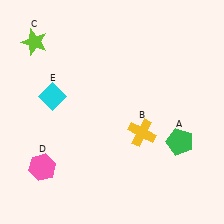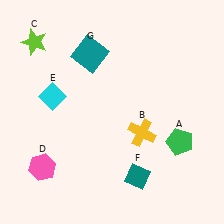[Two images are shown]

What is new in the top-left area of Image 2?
A teal square (G) was added in the top-left area of Image 2.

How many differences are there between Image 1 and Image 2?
There are 2 differences between the two images.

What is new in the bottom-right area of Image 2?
A teal diamond (F) was added in the bottom-right area of Image 2.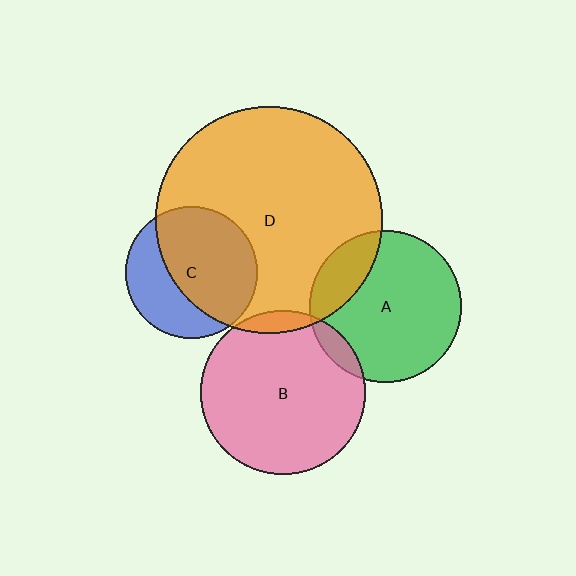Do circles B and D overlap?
Yes.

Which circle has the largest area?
Circle D (orange).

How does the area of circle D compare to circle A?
Approximately 2.2 times.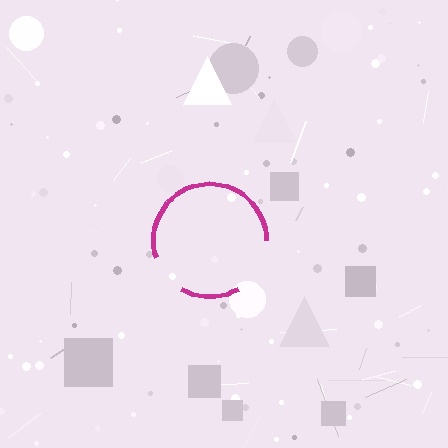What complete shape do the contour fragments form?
The contour fragments form a circle.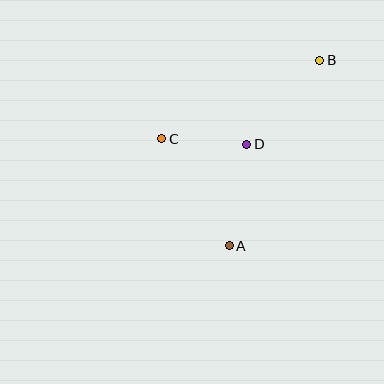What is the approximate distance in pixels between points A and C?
The distance between A and C is approximately 126 pixels.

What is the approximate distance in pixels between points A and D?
The distance between A and D is approximately 103 pixels.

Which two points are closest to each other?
Points C and D are closest to each other.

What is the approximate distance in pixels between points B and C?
The distance between B and C is approximately 176 pixels.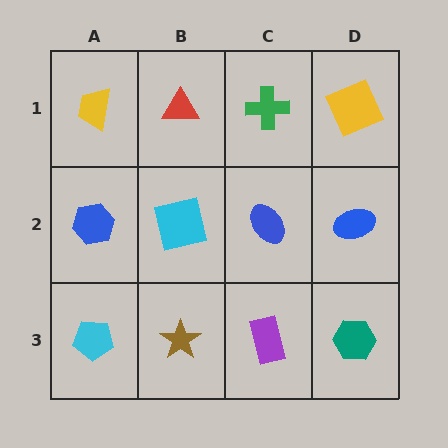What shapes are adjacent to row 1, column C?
A blue ellipse (row 2, column C), a red triangle (row 1, column B), a yellow square (row 1, column D).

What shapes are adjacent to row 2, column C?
A green cross (row 1, column C), a purple rectangle (row 3, column C), a cyan square (row 2, column B), a blue ellipse (row 2, column D).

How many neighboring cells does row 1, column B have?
3.